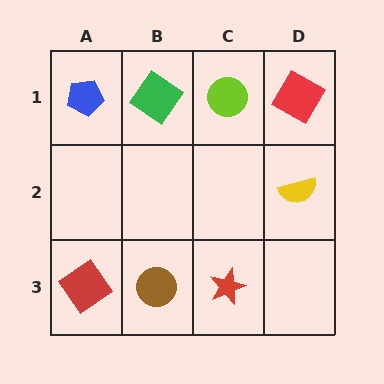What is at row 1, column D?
A red square.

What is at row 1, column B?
A green diamond.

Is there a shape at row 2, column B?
No, that cell is empty.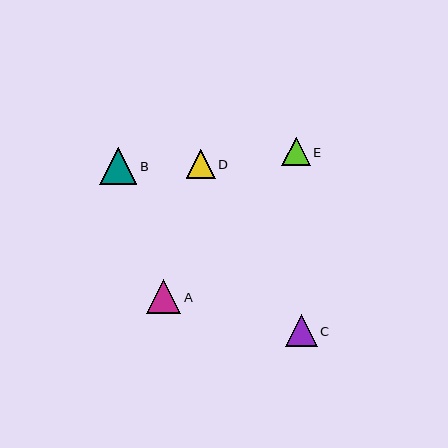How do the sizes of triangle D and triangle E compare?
Triangle D and triangle E are approximately the same size.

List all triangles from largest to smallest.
From largest to smallest: B, A, C, D, E.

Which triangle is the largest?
Triangle B is the largest with a size of approximately 37 pixels.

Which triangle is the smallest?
Triangle E is the smallest with a size of approximately 28 pixels.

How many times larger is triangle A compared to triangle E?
Triangle A is approximately 1.2 times the size of triangle E.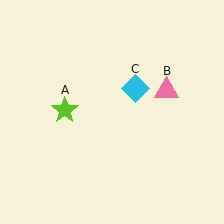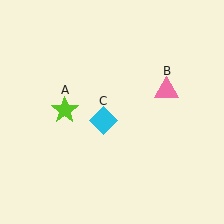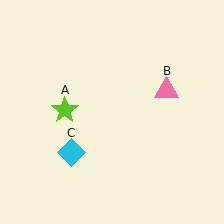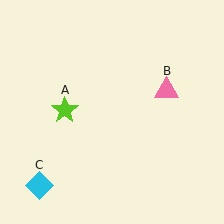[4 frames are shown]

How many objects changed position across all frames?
1 object changed position: cyan diamond (object C).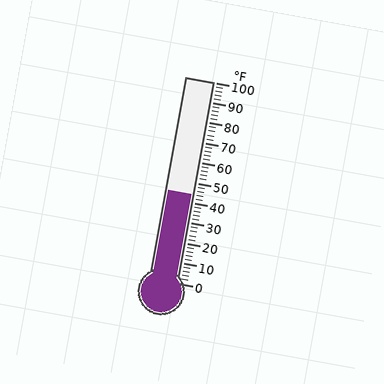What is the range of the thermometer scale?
The thermometer scale ranges from 0°F to 100°F.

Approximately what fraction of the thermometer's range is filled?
The thermometer is filled to approximately 45% of its range.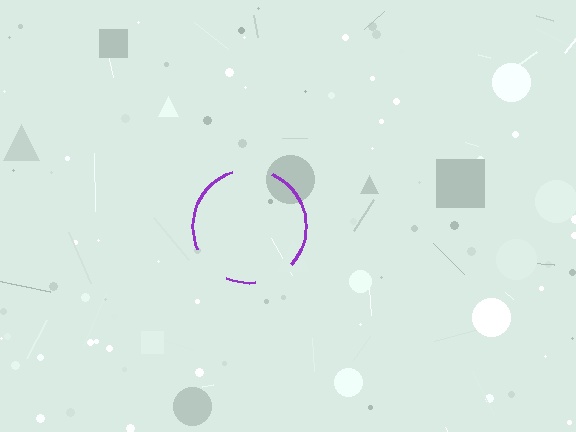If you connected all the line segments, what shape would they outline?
They would outline a circle.